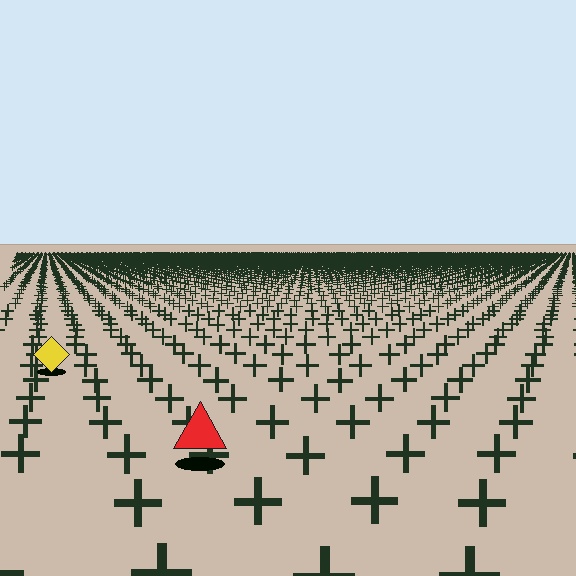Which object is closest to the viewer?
The red triangle is closest. The texture marks near it are larger and more spread out.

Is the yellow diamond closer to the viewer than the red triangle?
No. The red triangle is closer — you can tell from the texture gradient: the ground texture is coarser near it.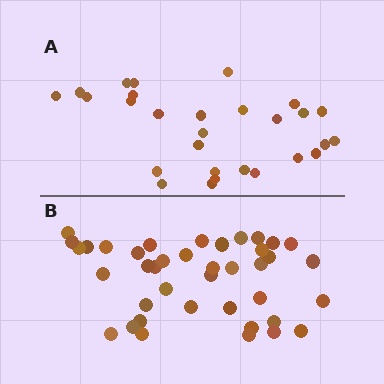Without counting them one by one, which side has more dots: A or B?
Region B (the bottom region) has more dots.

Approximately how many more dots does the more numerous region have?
Region B has roughly 12 or so more dots than region A.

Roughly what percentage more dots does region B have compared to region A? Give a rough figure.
About 45% more.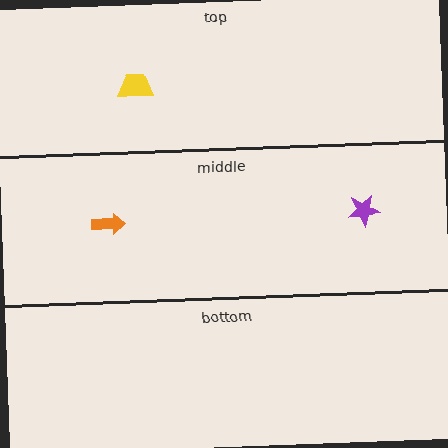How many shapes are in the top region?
1.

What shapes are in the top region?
The yellow trapezoid.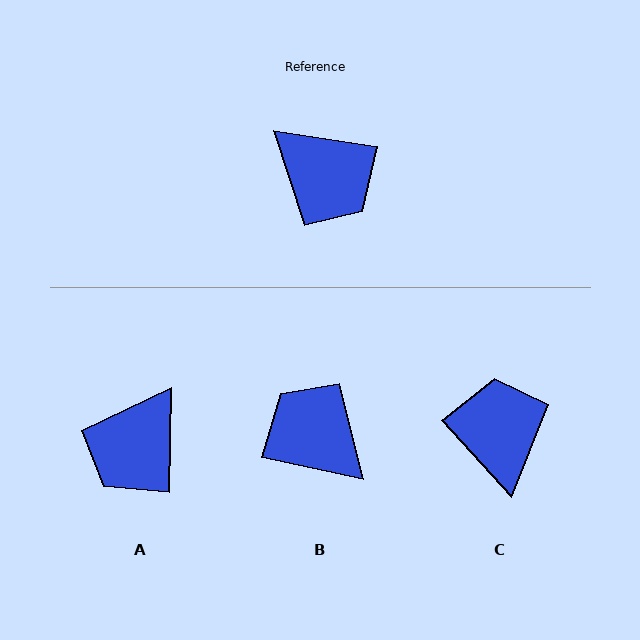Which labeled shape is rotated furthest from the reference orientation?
B, about 176 degrees away.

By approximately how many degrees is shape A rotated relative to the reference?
Approximately 82 degrees clockwise.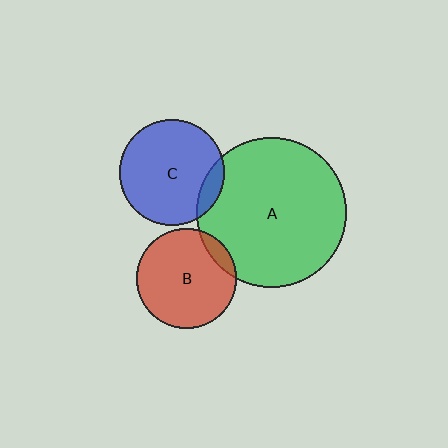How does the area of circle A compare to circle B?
Approximately 2.2 times.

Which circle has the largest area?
Circle A (green).